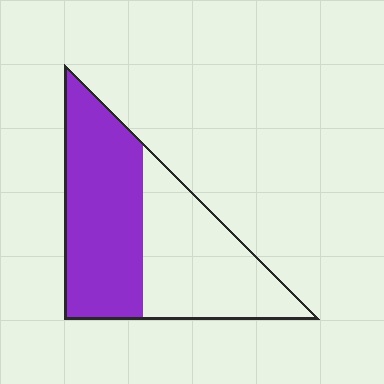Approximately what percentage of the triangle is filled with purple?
Approximately 50%.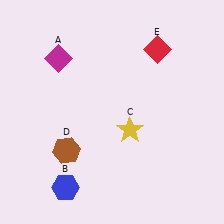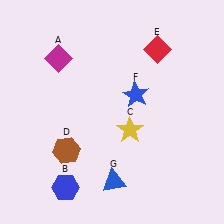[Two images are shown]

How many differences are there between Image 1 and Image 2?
There are 2 differences between the two images.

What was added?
A blue star (F), a blue triangle (G) were added in Image 2.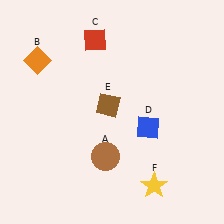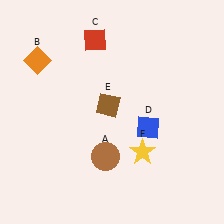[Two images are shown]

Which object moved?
The yellow star (F) moved up.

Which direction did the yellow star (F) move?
The yellow star (F) moved up.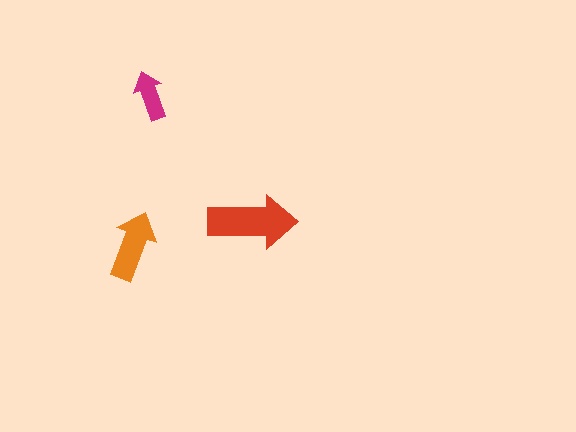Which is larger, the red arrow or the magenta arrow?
The red one.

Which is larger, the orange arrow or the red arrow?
The red one.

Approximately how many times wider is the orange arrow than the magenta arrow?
About 1.5 times wider.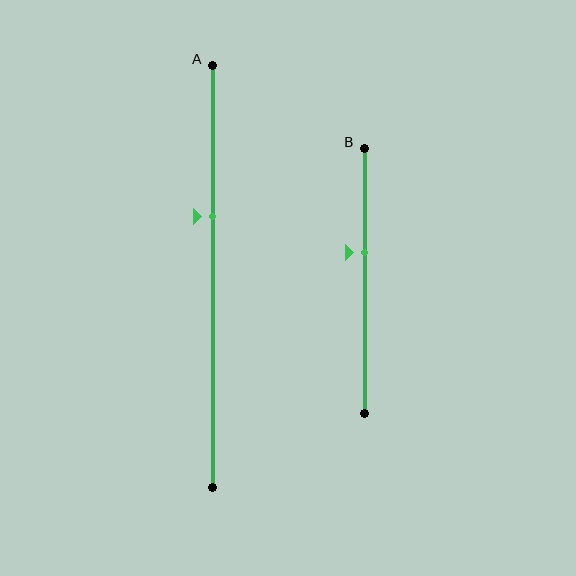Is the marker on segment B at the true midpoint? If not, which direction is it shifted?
No, the marker on segment B is shifted upward by about 11% of the segment length.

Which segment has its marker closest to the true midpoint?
Segment B has its marker closest to the true midpoint.